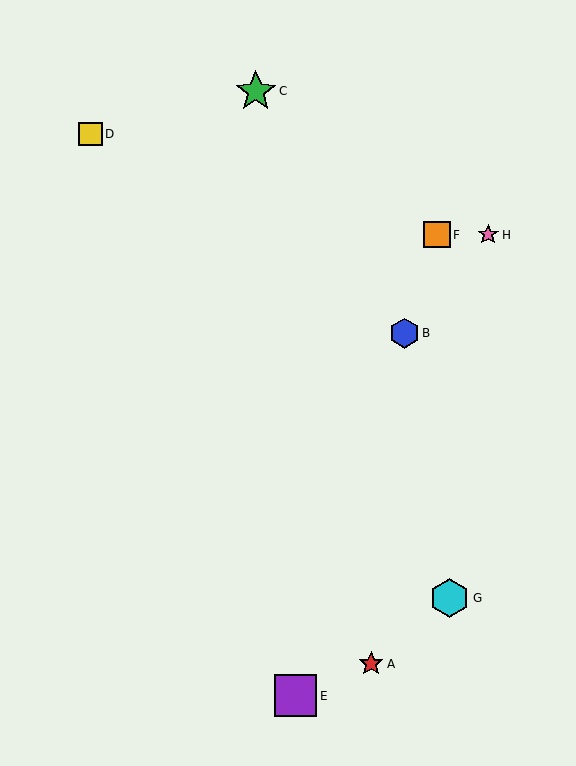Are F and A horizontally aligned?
No, F is at y≈235 and A is at y≈664.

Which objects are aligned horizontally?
Objects F, H are aligned horizontally.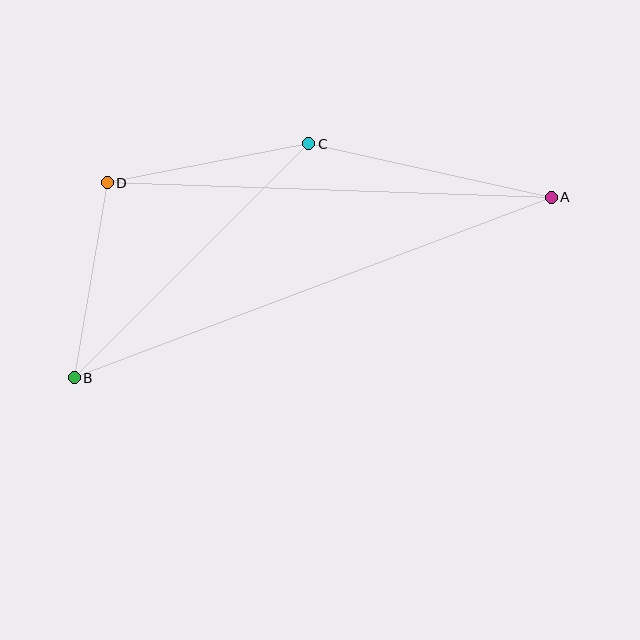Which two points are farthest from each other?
Points A and B are farthest from each other.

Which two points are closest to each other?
Points B and D are closest to each other.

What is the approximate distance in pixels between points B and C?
The distance between B and C is approximately 331 pixels.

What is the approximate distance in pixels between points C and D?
The distance between C and D is approximately 205 pixels.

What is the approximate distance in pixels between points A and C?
The distance between A and C is approximately 248 pixels.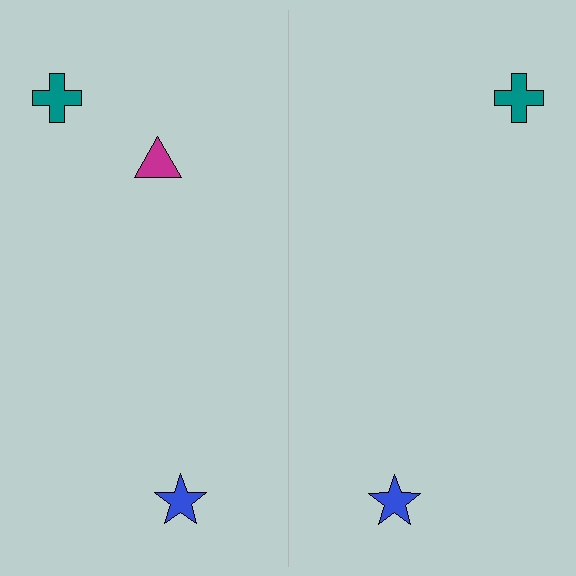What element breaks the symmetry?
A magenta triangle is missing from the right side.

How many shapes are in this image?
There are 5 shapes in this image.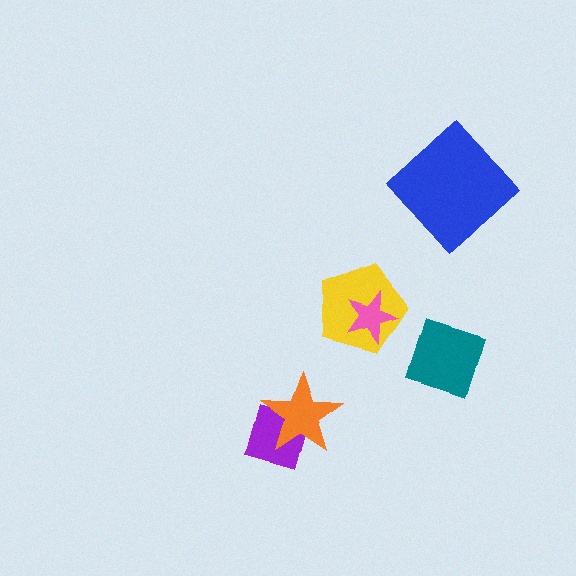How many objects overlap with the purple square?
1 object overlaps with the purple square.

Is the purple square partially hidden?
Yes, it is partially covered by another shape.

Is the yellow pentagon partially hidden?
Yes, it is partially covered by another shape.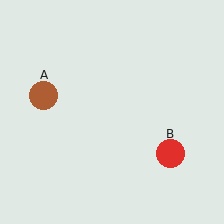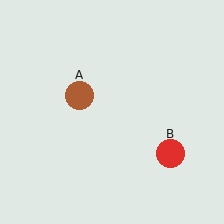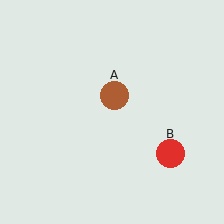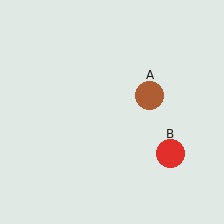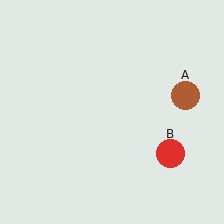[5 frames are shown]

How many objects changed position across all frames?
1 object changed position: brown circle (object A).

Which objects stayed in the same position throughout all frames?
Red circle (object B) remained stationary.